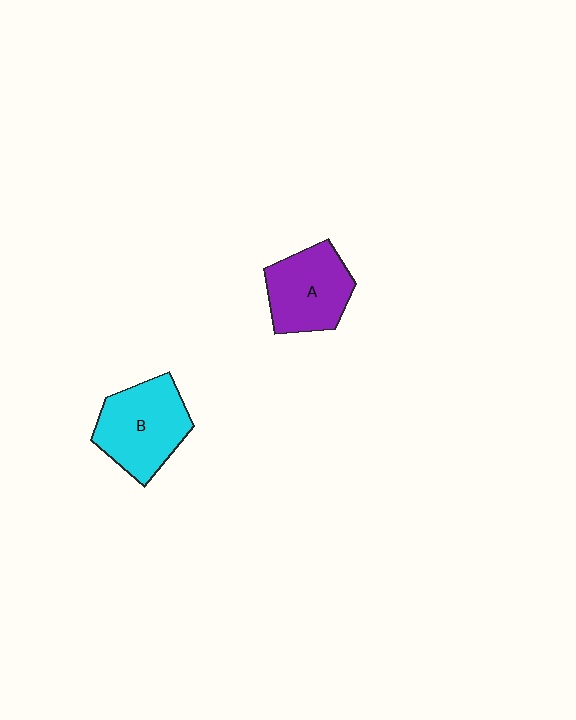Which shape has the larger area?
Shape B (cyan).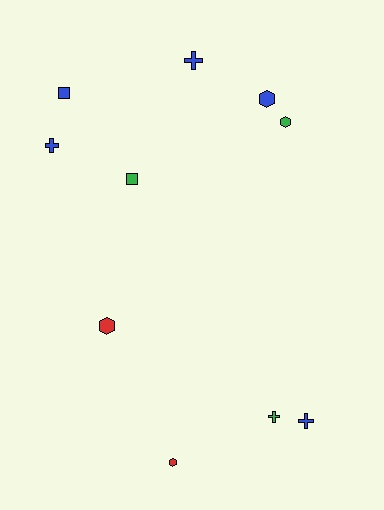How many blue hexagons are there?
There is 1 blue hexagon.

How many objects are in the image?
There are 10 objects.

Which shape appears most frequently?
Cross, with 4 objects.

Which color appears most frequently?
Blue, with 5 objects.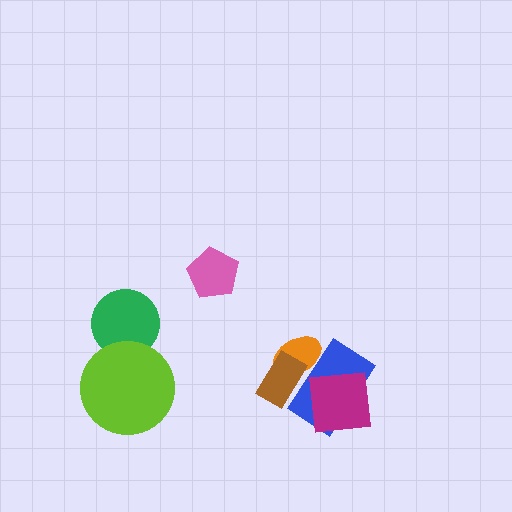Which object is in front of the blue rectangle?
The magenta square is in front of the blue rectangle.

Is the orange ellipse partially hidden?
Yes, it is partially covered by another shape.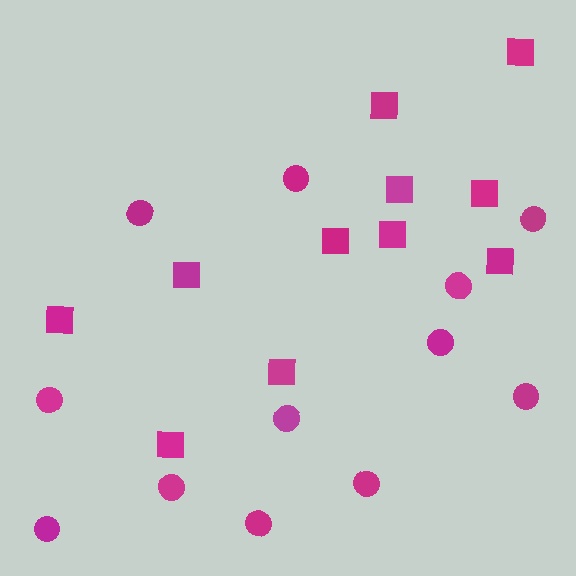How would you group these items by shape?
There are 2 groups: one group of squares (11) and one group of circles (12).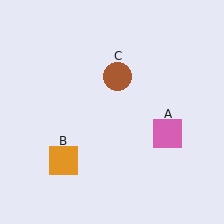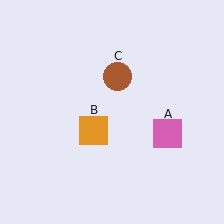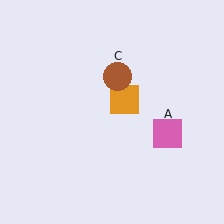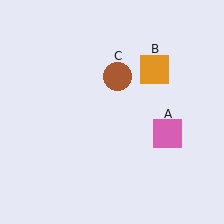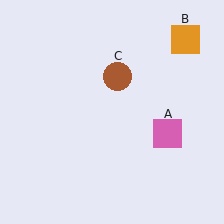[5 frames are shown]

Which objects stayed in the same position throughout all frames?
Pink square (object A) and brown circle (object C) remained stationary.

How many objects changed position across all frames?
1 object changed position: orange square (object B).